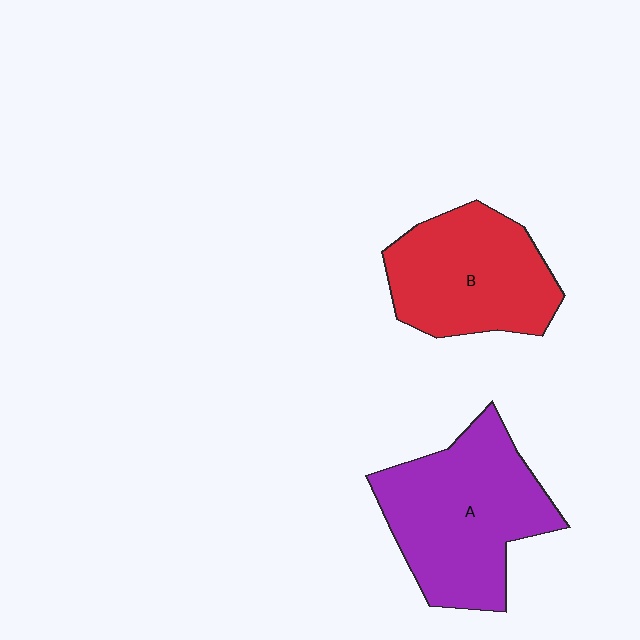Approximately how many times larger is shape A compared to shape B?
Approximately 1.2 times.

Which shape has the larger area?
Shape A (purple).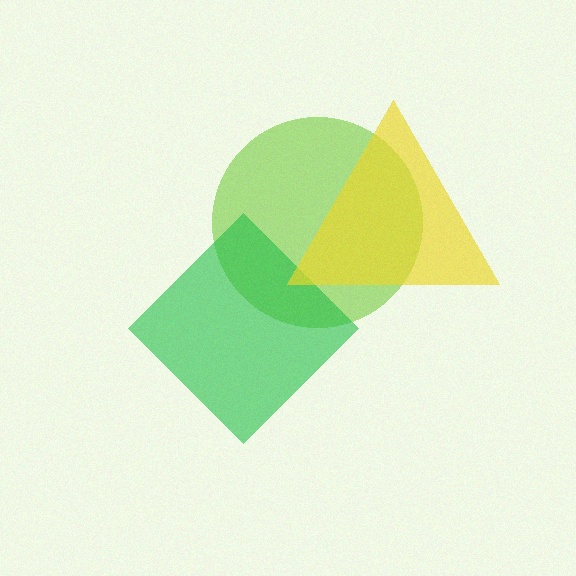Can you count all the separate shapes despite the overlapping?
Yes, there are 3 separate shapes.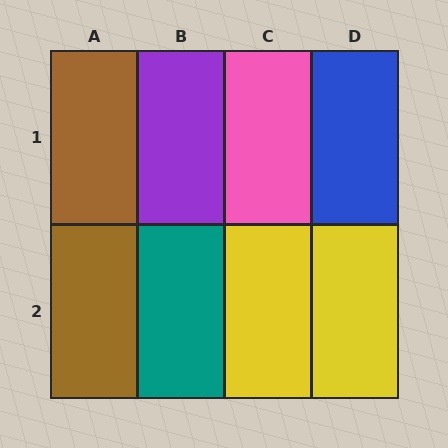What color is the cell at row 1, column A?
Brown.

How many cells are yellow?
2 cells are yellow.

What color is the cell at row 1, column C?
Pink.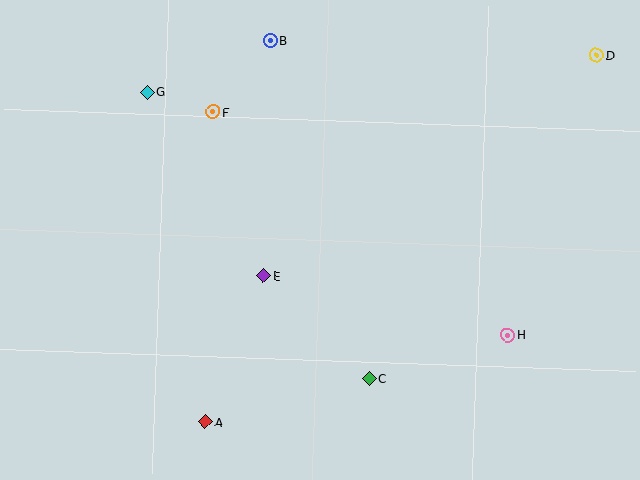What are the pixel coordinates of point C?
Point C is at (370, 379).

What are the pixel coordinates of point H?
Point H is at (507, 335).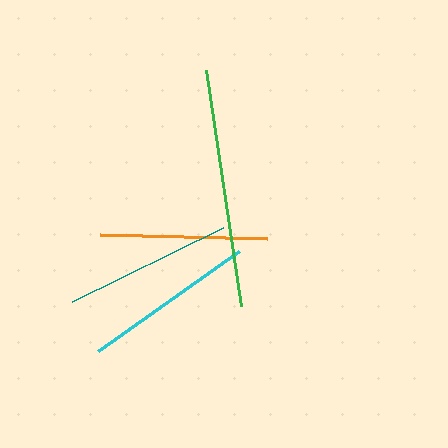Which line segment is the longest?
The green line is the longest at approximately 238 pixels.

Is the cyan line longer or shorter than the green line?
The green line is longer than the cyan line.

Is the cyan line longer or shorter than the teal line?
The cyan line is longer than the teal line.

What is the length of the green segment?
The green segment is approximately 238 pixels long.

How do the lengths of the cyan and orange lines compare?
The cyan and orange lines are approximately the same length.